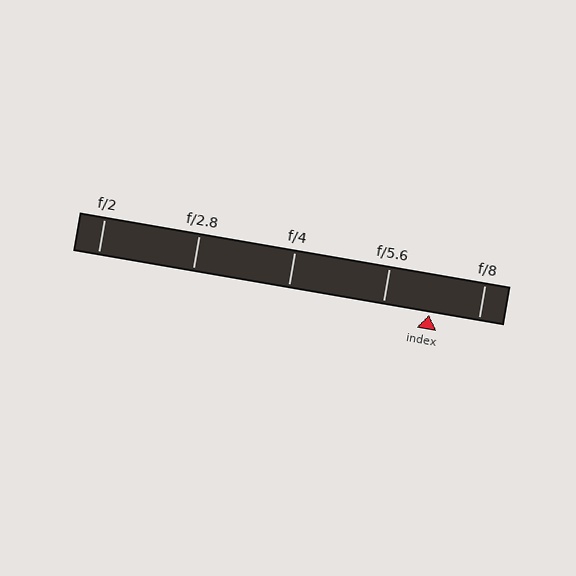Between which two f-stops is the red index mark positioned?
The index mark is between f/5.6 and f/8.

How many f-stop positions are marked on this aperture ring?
There are 5 f-stop positions marked.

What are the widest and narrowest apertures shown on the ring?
The widest aperture shown is f/2 and the narrowest is f/8.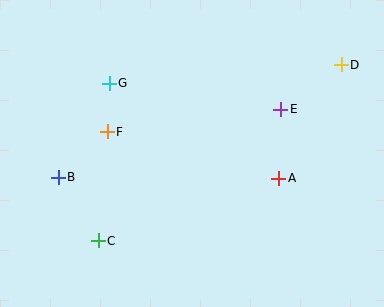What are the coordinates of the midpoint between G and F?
The midpoint between G and F is at (108, 107).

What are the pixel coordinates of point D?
Point D is at (341, 65).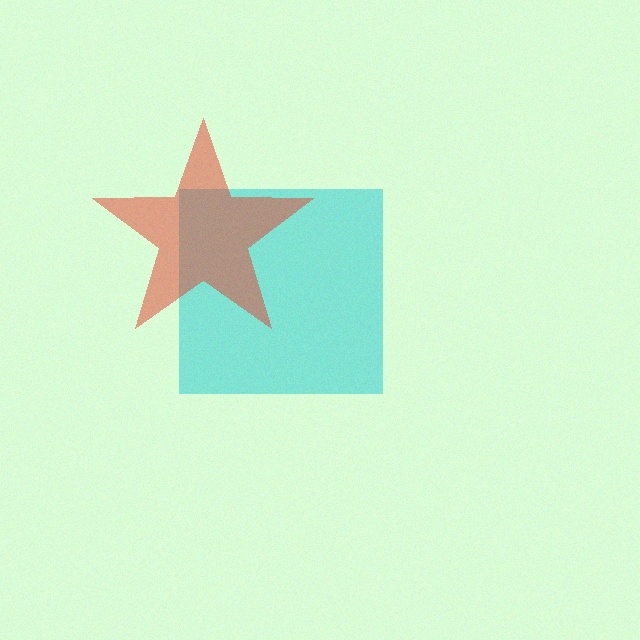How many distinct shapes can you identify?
There are 2 distinct shapes: a cyan square, a red star.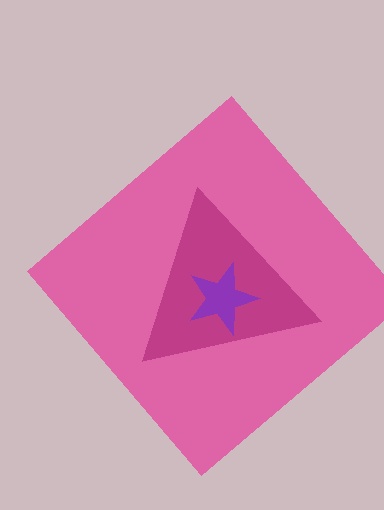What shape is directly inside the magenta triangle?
The purple star.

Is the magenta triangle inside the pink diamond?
Yes.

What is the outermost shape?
The pink diamond.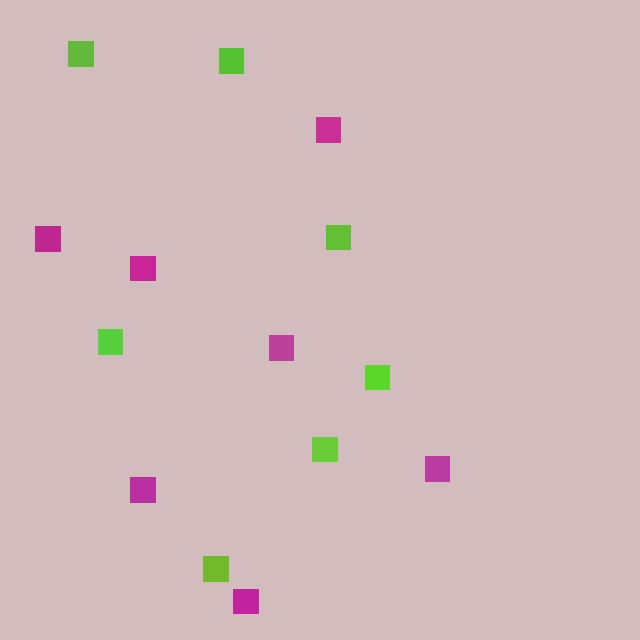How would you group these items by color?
There are 2 groups: one group of lime squares (7) and one group of magenta squares (7).